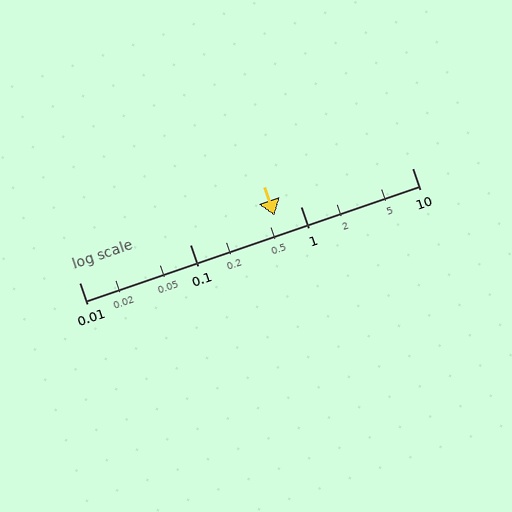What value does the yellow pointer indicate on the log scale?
The pointer indicates approximately 0.58.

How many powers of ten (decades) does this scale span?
The scale spans 3 decades, from 0.01 to 10.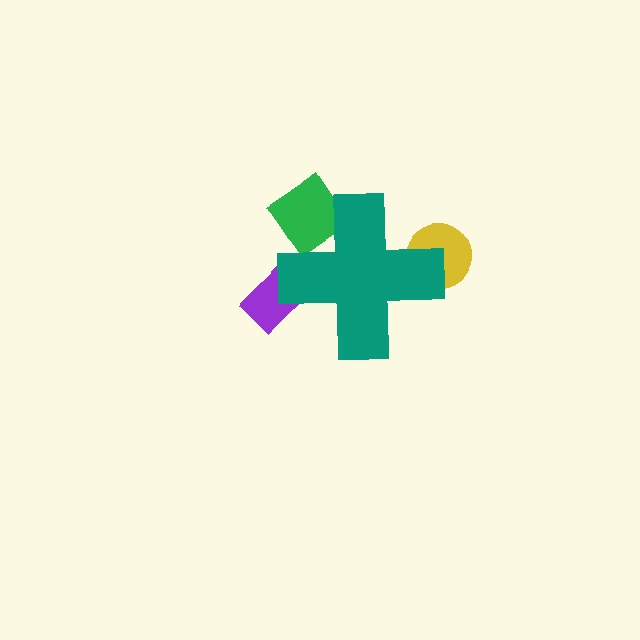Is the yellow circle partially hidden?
Yes, the yellow circle is partially hidden behind the teal cross.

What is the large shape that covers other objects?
A teal cross.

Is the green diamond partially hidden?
Yes, the green diamond is partially hidden behind the teal cross.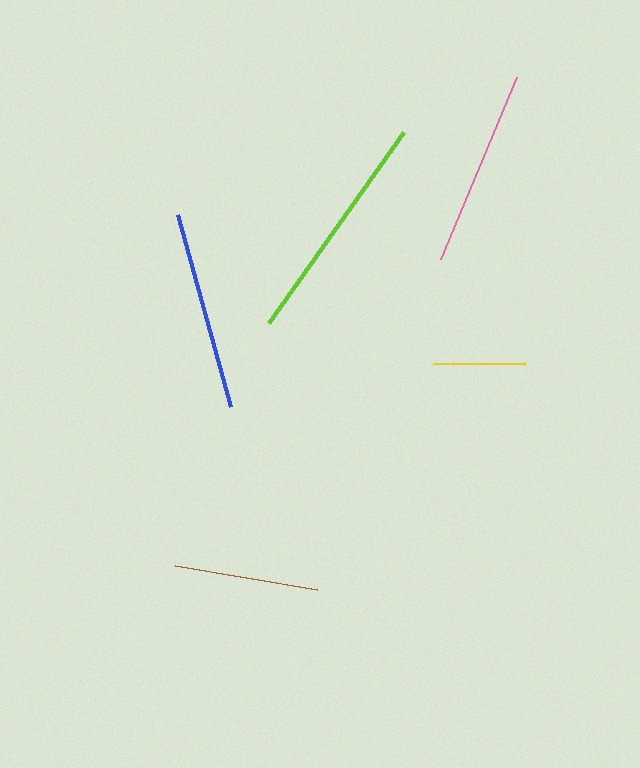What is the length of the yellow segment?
The yellow segment is approximately 92 pixels long.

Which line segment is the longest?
The lime line is the longest at approximately 234 pixels.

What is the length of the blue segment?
The blue segment is approximately 199 pixels long.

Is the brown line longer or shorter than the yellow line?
The brown line is longer than the yellow line.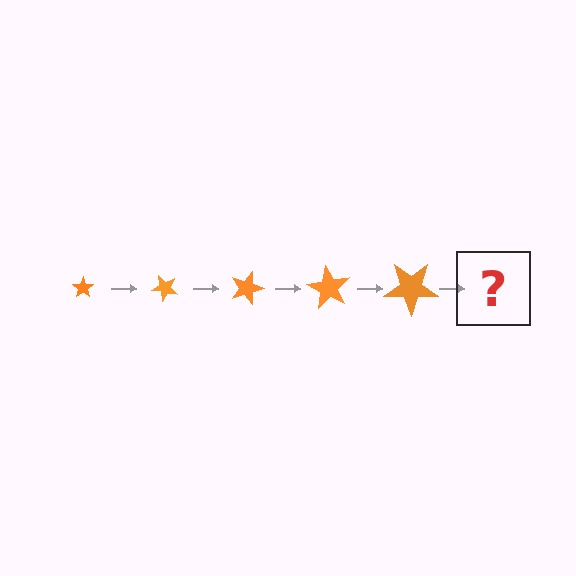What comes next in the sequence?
The next element should be a star, larger than the previous one and rotated 225 degrees from the start.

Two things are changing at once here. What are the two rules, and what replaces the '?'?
The two rules are that the star grows larger each step and it rotates 45 degrees each step. The '?' should be a star, larger than the previous one and rotated 225 degrees from the start.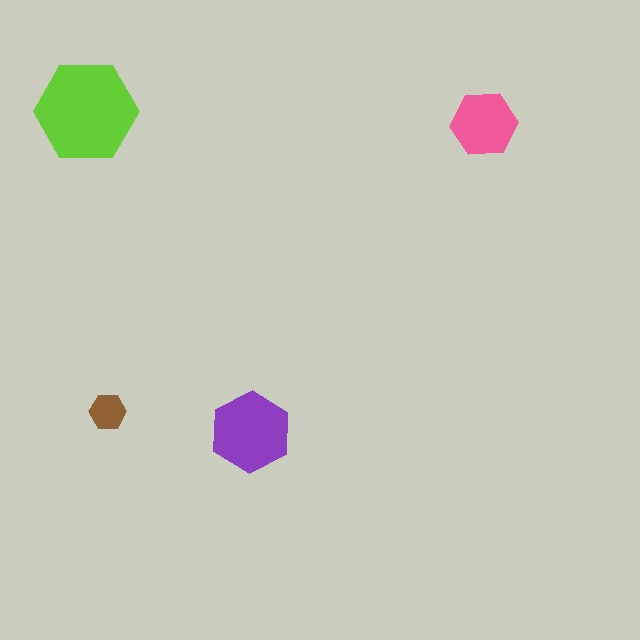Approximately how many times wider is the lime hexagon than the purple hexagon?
About 1.5 times wider.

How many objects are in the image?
There are 4 objects in the image.